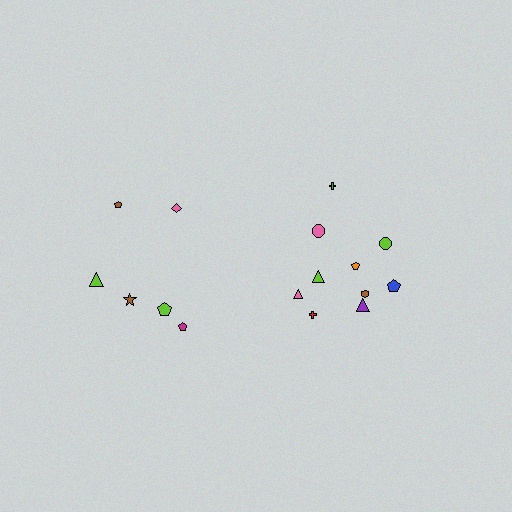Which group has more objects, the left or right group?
The right group.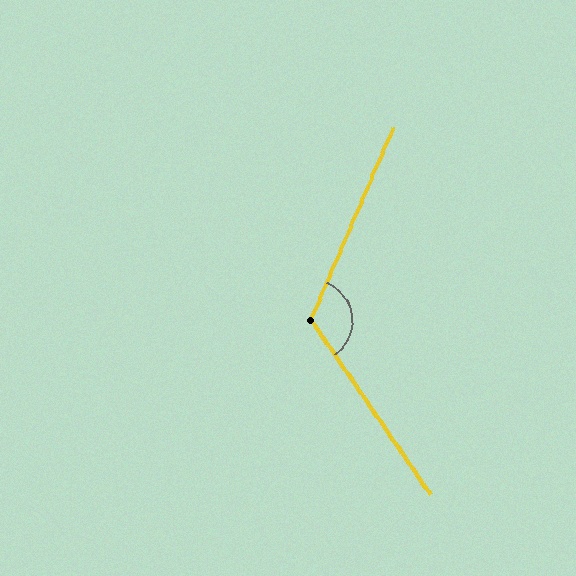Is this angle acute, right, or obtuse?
It is obtuse.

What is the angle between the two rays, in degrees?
Approximately 122 degrees.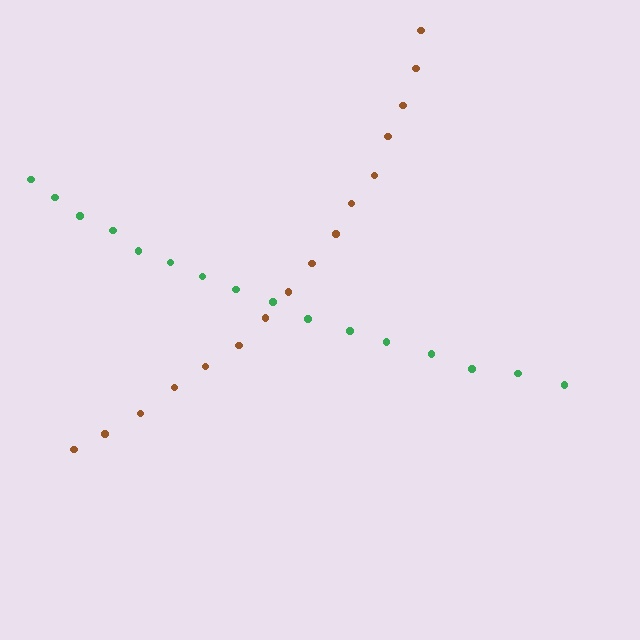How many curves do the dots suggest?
There are 2 distinct paths.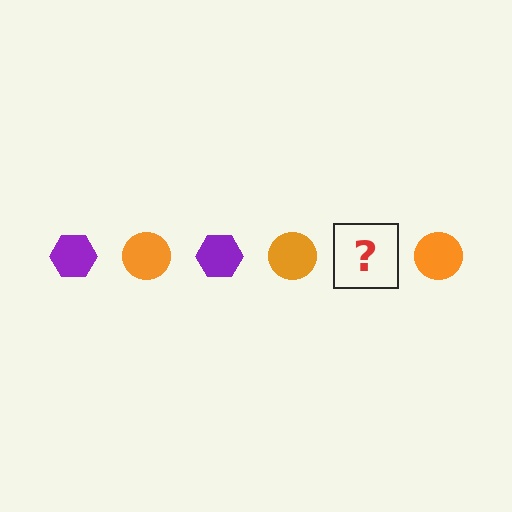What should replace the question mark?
The question mark should be replaced with a purple hexagon.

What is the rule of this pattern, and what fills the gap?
The rule is that the pattern alternates between purple hexagon and orange circle. The gap should be filled with a purple hexagon.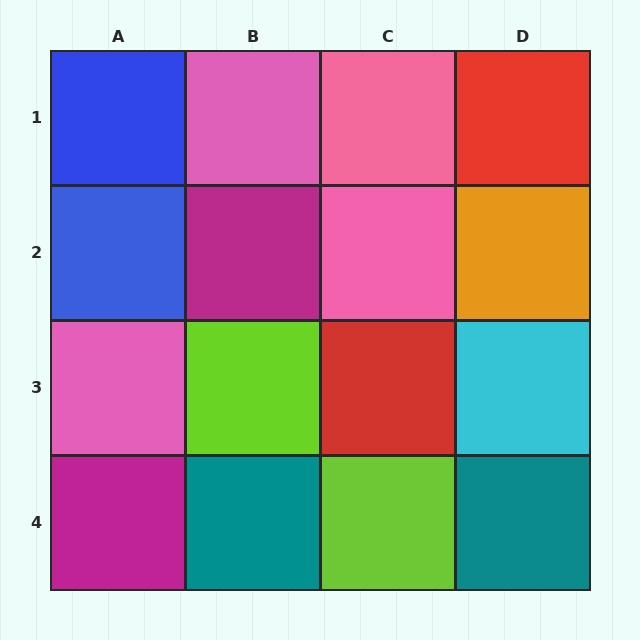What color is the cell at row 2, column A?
Blue.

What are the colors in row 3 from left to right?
Pink, lime, red, cyan.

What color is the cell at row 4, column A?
Magenta.